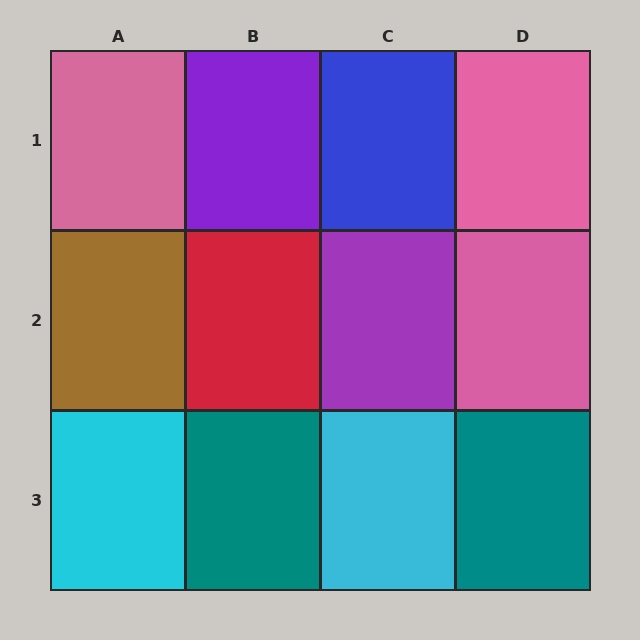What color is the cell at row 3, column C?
Cyan.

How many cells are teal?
2 cells are teal.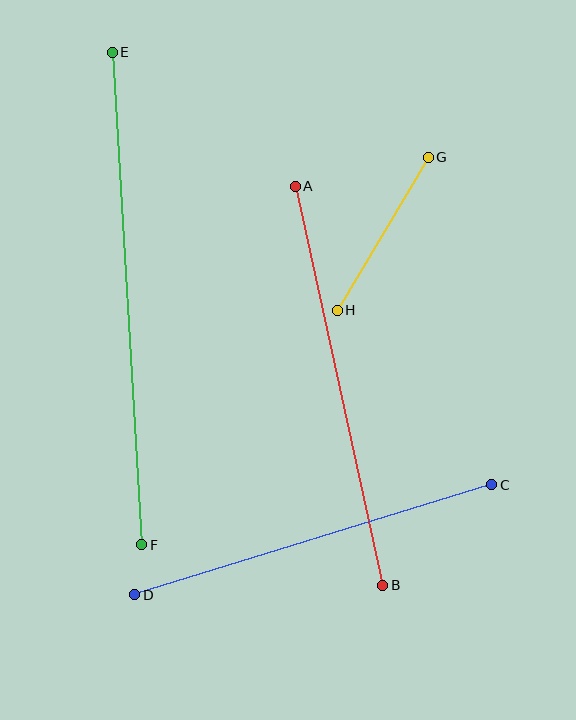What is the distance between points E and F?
The distance is approximately 493 pixels.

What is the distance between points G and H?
The distance is approximately 178 pixels.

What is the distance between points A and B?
The distance is approximately 408 pixels.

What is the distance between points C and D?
The distance is approximately 374 pixels.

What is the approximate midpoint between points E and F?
The midpoint is at approximately (127, 299) pixels.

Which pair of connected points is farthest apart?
Points E and F are farthest apart.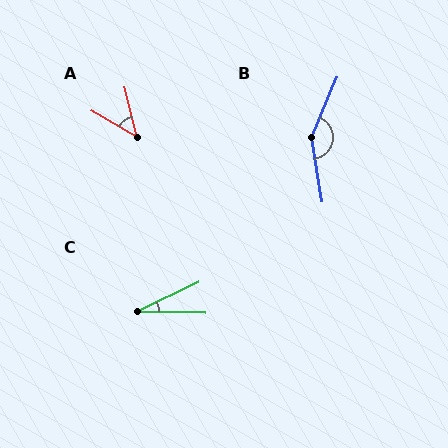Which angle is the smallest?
C, at approximately 27 degrees.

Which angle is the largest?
B, at approximately 147 degrees.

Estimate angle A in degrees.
Approximately 45 degrees.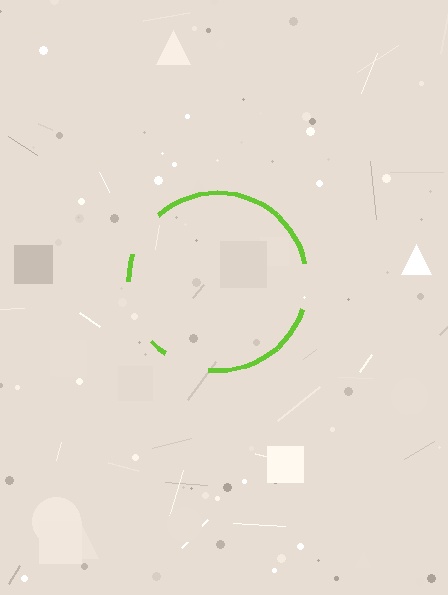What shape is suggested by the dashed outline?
The dashed outline suggests a circle.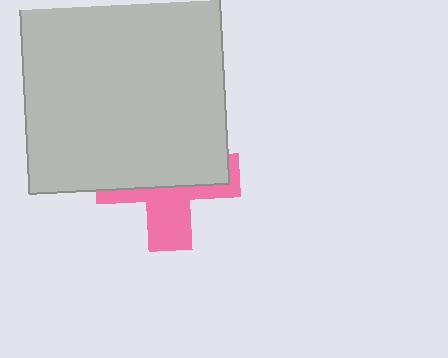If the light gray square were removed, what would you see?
You would see the complete pink cross.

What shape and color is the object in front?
The object in front is a light gray square.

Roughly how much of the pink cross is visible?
A small part of it is visible (roughly 40%).